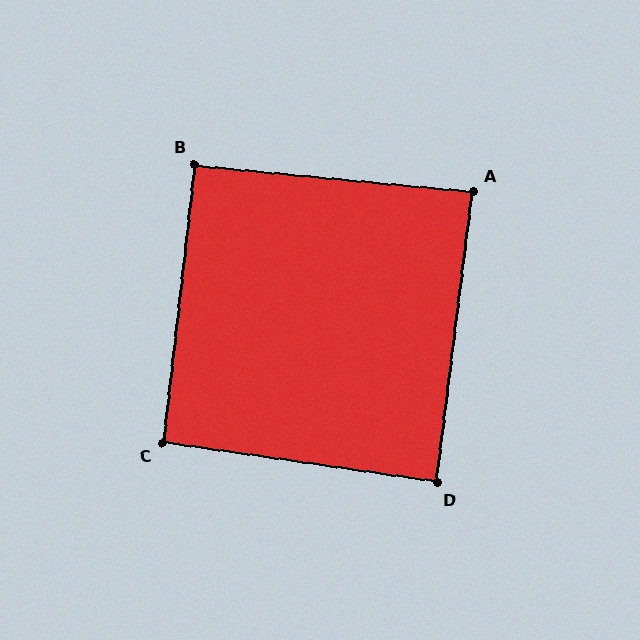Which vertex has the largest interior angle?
C, at approximately 92 degrees.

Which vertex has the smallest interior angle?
A, at approximately 88 degrees.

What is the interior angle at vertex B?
Approximately 91 degrees (approximately right).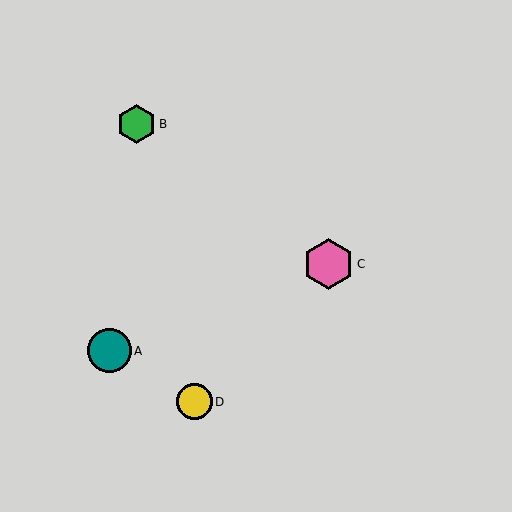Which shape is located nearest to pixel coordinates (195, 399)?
The yellow circle (labeled D) at (194, 402) is nearest to that location.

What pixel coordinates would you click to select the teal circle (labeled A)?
Click at (109, 351) to select the teal circle A.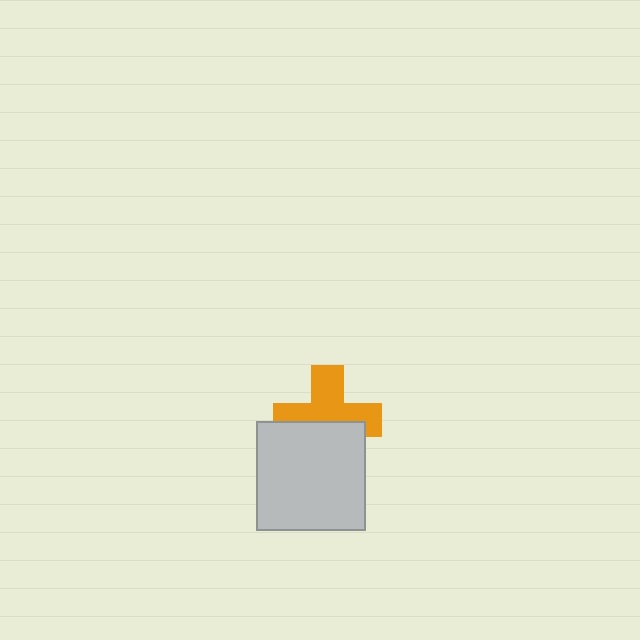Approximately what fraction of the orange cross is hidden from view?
Roughly 43% of the orange cross is hidden behind the light gray square.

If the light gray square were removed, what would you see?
You would see the complete orange cross.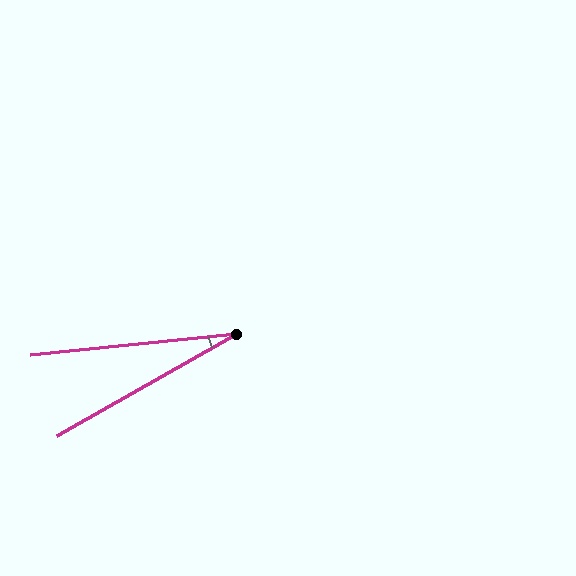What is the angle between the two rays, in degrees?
Approximately 24 degrees.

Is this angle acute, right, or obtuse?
It is acute.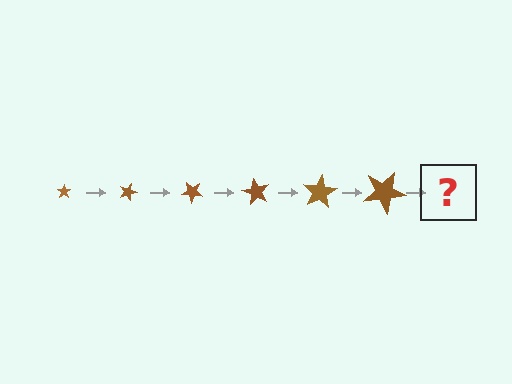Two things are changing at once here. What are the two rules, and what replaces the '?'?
The two rules are that the star grows larger each step and it rotates 20 degrees each step. The '?' should be a star, larger than the previous one and rotated 120 degrees from the start.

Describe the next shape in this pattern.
It should be a star, larger than the previous one and rotated 120 degrees from the start.